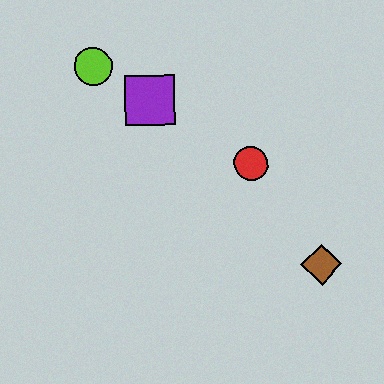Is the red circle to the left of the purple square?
No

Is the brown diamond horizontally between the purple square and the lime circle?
No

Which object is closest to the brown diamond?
The red circle is closest to the brown diamond.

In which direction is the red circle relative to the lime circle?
The red circle is to the right of the lime circle.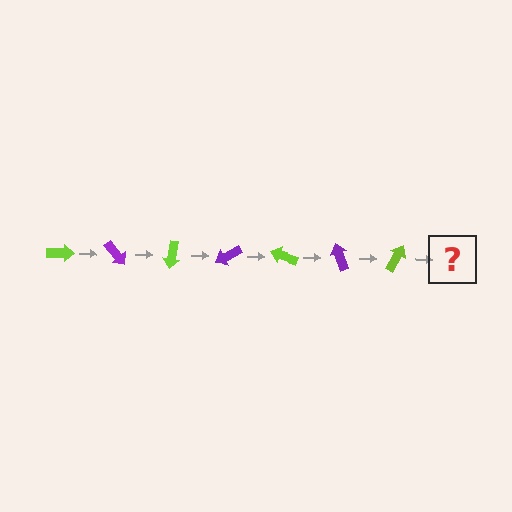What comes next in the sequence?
The next element should be a purple arrow, rotated 350 degrees from the start.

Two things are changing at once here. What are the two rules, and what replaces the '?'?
The two rules are that it rotates 50 degrees each step and the color cycles through lime and purple. The '?' should be a purple arrow, rotated 350 degrees from the start.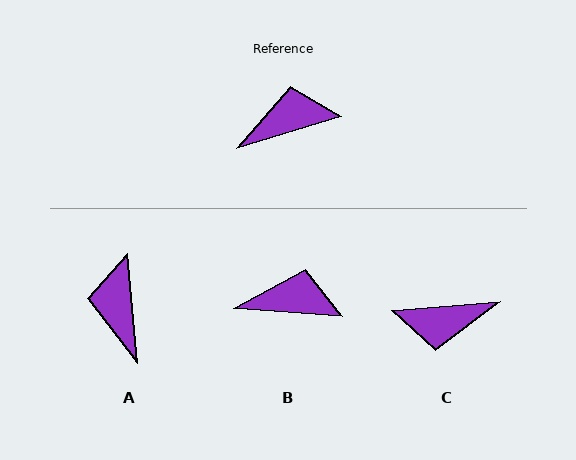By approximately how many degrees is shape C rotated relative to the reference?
Approximately 168 degrees counter-clockwise.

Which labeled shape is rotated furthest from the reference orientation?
C, about 168 degrees away.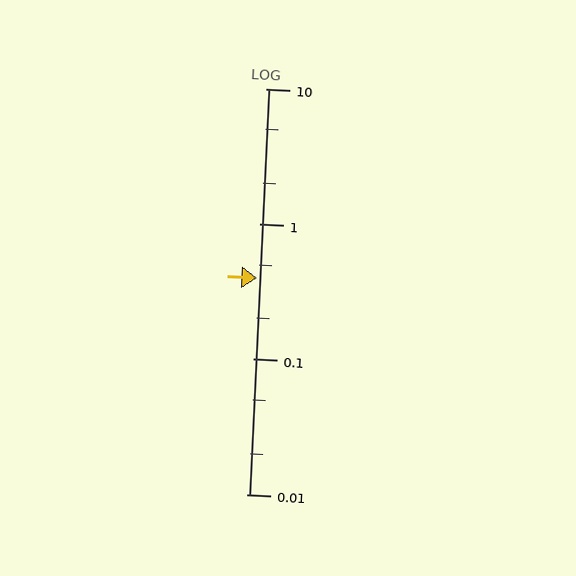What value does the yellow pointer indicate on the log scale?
The pointer indicates approximately 0.4.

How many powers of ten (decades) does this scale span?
The scale spans 3 decades, from 0.01 to 10.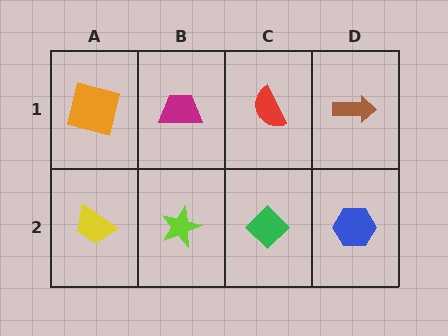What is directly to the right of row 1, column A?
A magenta trapezoid.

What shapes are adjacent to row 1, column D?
A blue hexagon (row 2, column D), a red semicircle (row 1, column C).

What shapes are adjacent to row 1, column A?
A yellow trapezoid (row 2, column A), a magenta trapezoid (row 1, column B).